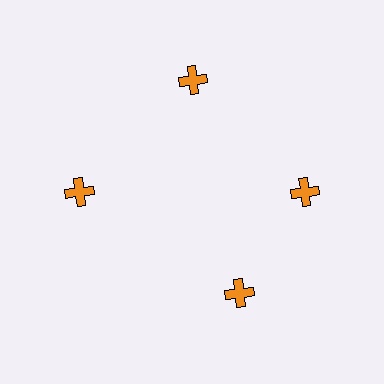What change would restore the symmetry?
The symmetry would be restored by rotating it back into even spacing with its neighbors so that all 4 crosses sit at equal angles and equal distance from the center.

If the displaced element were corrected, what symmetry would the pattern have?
It would have 4-fold rotational symmetry — the pattern would map onto itself every 90 degrees.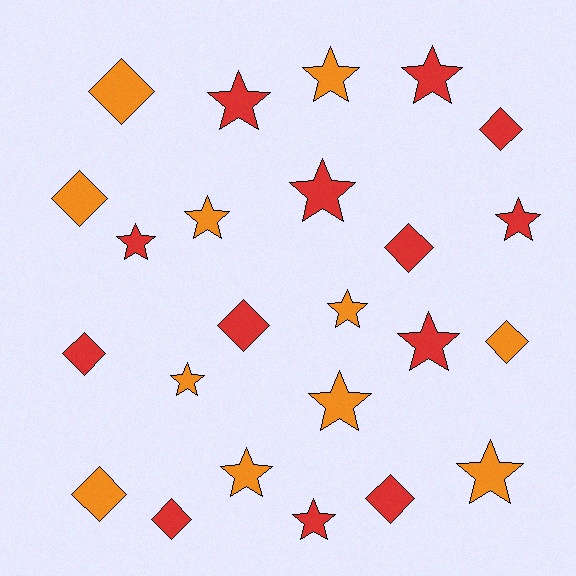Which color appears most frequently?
Red, with 13 objects.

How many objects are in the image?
There are 24 objects.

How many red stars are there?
There are 7 red stars.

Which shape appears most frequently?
Star, with 14 objects.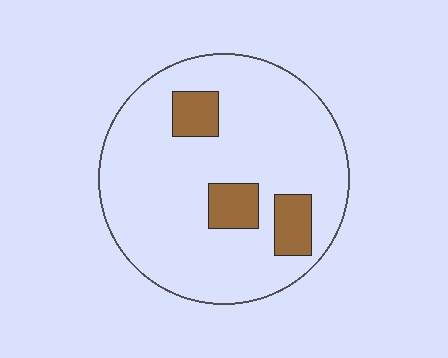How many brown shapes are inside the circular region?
3.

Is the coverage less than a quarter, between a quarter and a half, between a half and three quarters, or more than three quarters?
Less than a quarter.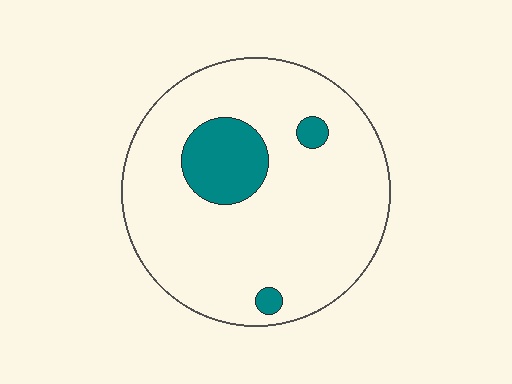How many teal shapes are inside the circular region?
3.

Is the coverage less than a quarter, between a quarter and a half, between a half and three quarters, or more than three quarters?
Less than a quarter.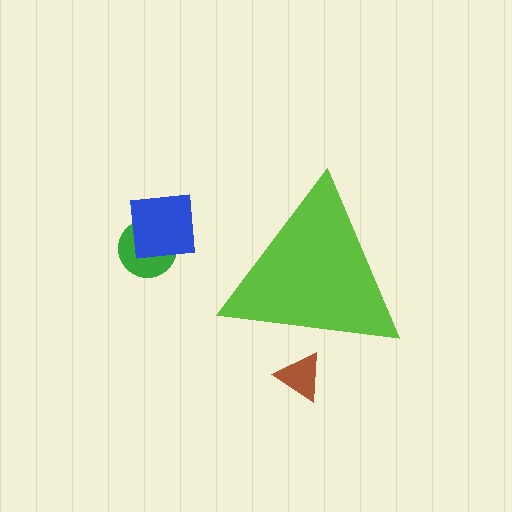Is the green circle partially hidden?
No, the green circle is fully visible.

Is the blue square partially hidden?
No, the blue square is fully visible.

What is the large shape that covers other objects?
A lime triangle.